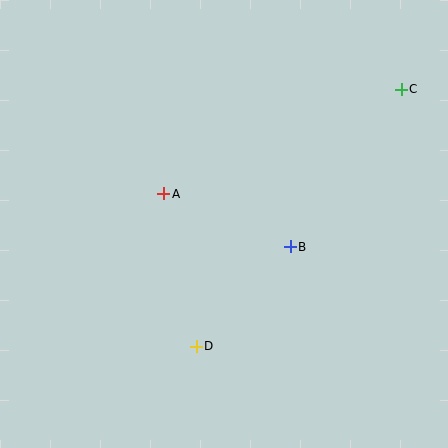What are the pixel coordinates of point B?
Point B is at (290, 247).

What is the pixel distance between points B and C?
The distance between B and C is 192 pixels.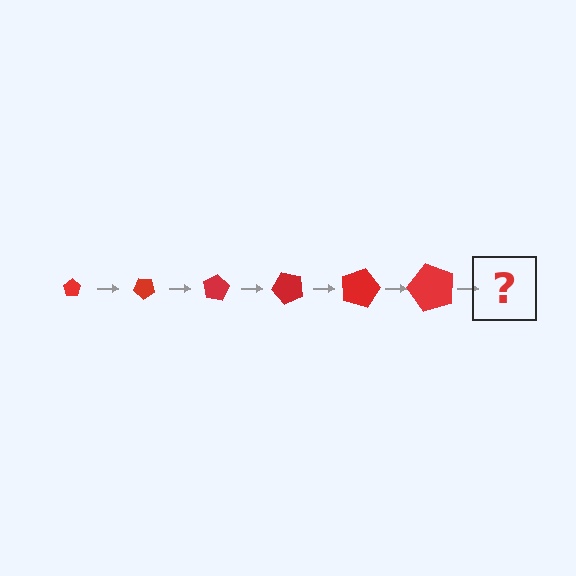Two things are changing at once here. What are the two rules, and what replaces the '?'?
The two rules are that the pentagon grows larger each step and it rotates 40 degrees each step. The '?' should be a pentagon, larger than the previous one and rotated 240 degrees from the start.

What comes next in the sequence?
The next element should be a pentagon, larger than the previous one and rotated 240 degrees from the start.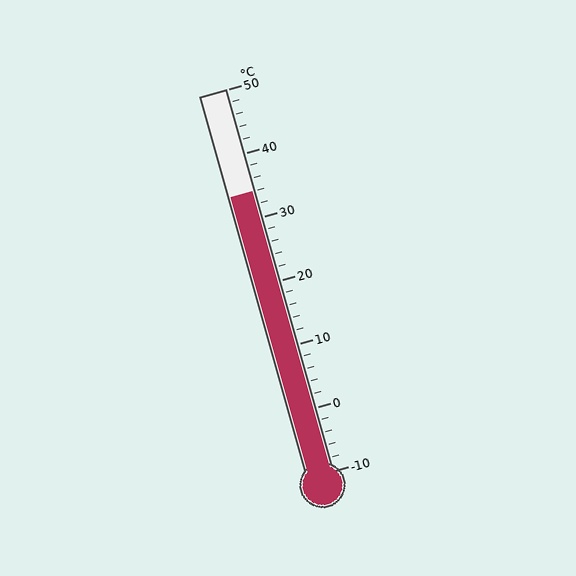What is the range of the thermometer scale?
The thermometer scale ranges from -10°C to 50°C.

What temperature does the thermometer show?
The thermometer shows approximately 34°C.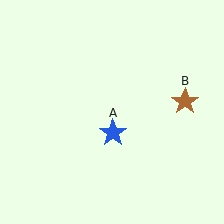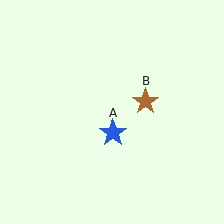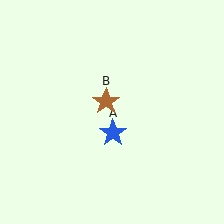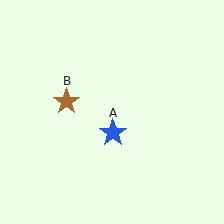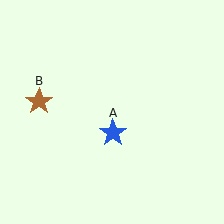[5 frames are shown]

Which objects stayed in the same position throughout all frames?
Blue star (object A) remained stationary.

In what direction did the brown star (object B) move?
The brown star (object B) moved left.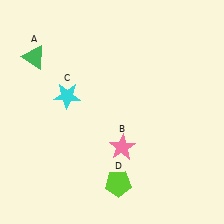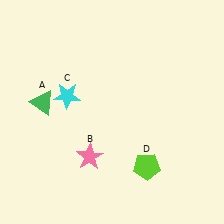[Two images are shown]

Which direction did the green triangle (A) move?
The green triangle (A) moved down.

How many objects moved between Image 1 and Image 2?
3 objects moved between the two images.